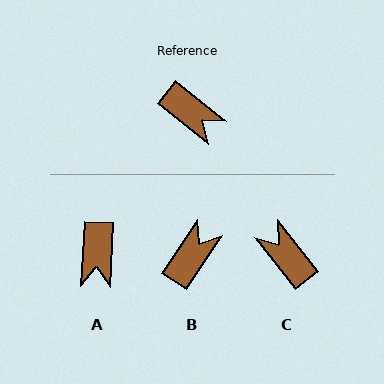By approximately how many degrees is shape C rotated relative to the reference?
Approximately 167 degrees counter-clockwise.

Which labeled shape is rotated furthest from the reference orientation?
C, about 167 degrees away.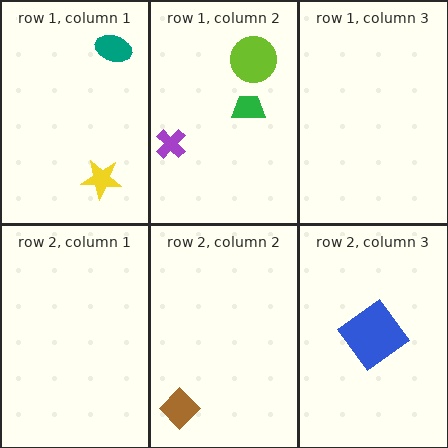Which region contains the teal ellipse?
The row 1, column 1 region.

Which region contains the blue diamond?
The row 2, column 3 region.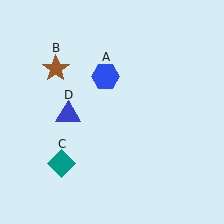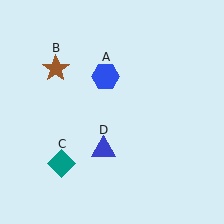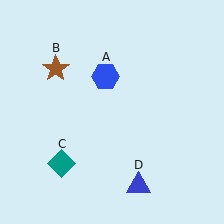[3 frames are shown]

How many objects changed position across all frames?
1 object changed position: blue triangle (object D).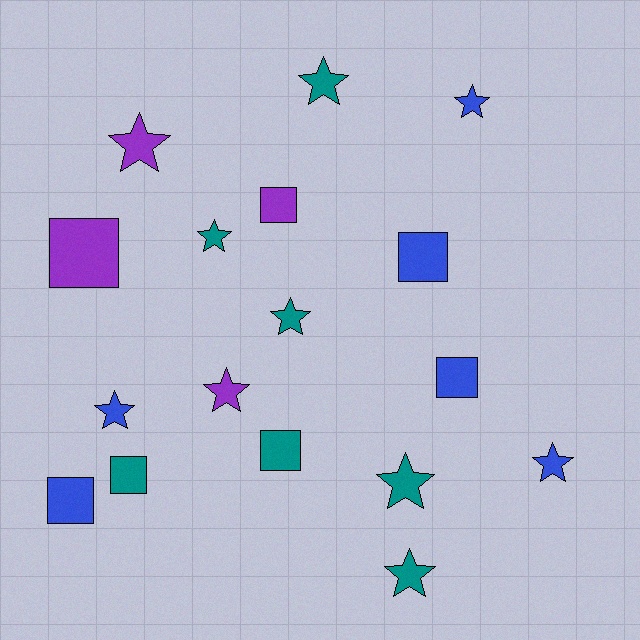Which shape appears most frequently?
Star, with 10 objects.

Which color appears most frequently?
Teal, with 7 objects.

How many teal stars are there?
There are 5 teal stars.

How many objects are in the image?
There are 17 objects.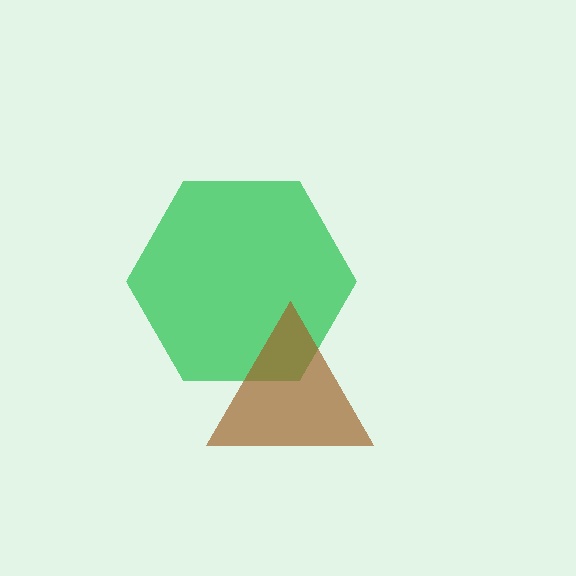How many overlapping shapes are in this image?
There are 2 overlapping shapes in the image.